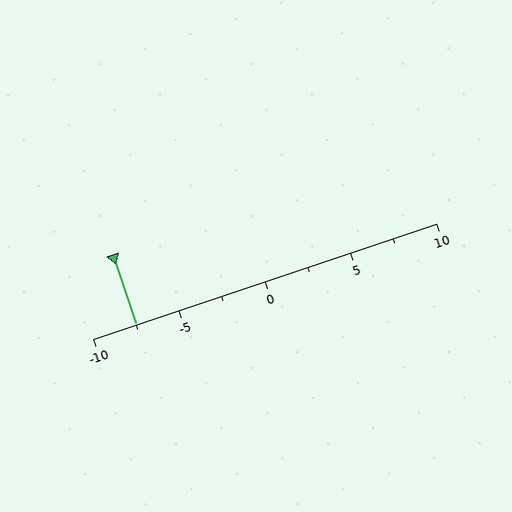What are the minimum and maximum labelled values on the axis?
The axis runs from -10 to 10.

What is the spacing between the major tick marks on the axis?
The major ticks are spaced 5 apart.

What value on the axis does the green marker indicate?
The marker indicates approximately -7.5.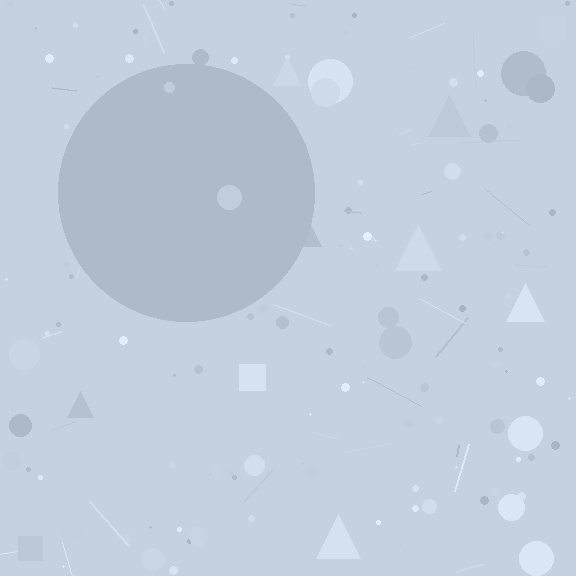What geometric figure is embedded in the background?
A circle is embedded in the background.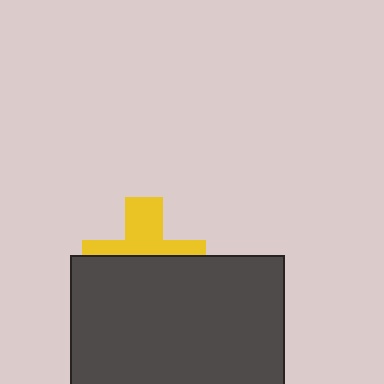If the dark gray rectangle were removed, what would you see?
You would see the complete yellow cross.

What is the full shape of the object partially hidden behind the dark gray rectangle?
The partially hidden object is a yellow cross.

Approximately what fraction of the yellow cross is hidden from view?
Roughly 55% of the yellow cross is hidden behind the dark gray rectangle.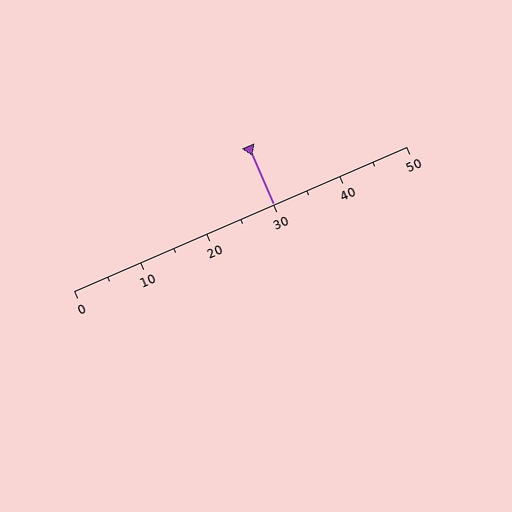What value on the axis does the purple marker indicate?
The marker indicates approximately 30.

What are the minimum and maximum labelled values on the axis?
The axis runs from 0 to 50.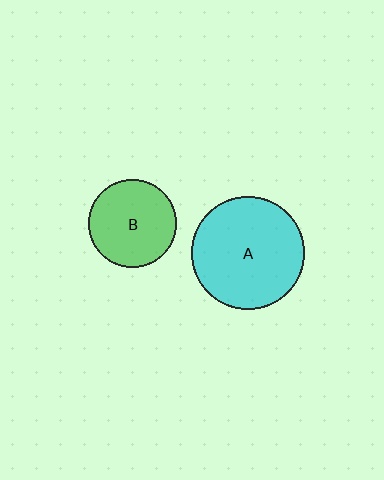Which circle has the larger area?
Circle A (cyan).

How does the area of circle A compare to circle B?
Approximately 1.7 times.